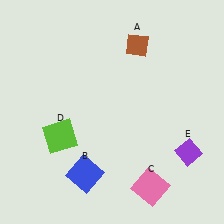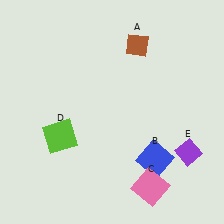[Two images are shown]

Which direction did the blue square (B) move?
The blue square (B) moved right.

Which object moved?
The blue square (B) moved right.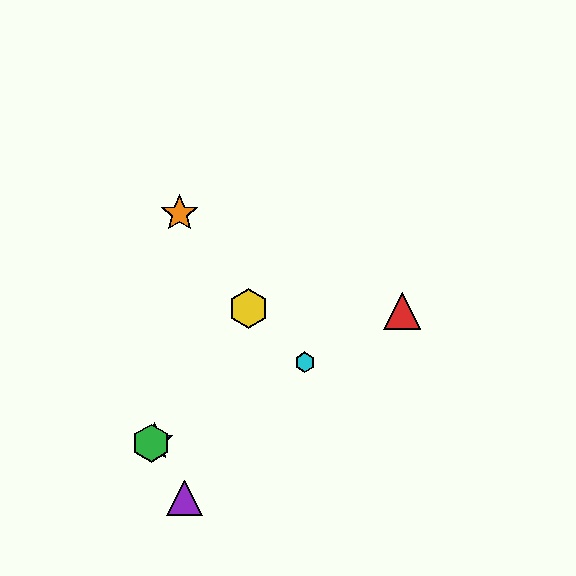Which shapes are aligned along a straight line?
The red triangle, the blue star, the green hexagon, the cyan hexagon are aligned along a straight line.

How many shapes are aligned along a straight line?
4 shapes (the red triangle, the blue star, the green hexagon, the cyan hexagon) are aligned along a straight line.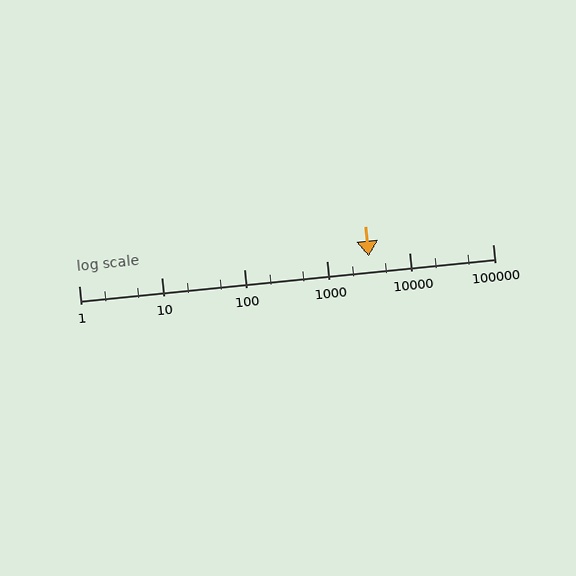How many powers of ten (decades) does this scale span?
The scale spans 5 decades, from 1 to 100000.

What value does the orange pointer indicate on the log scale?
The pointer indicates approximately 3200.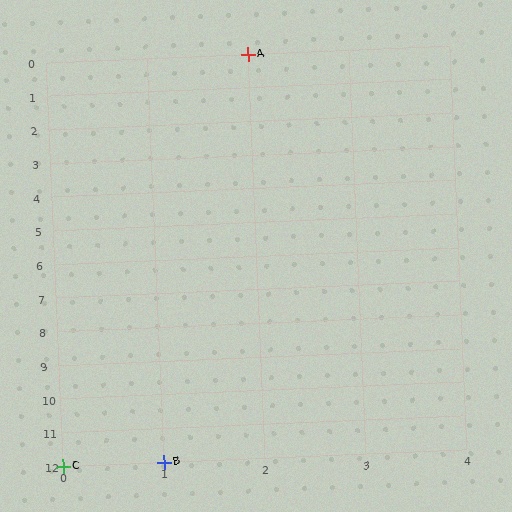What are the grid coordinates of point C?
Point C is at grid coordinates (0, 12).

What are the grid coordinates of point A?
Point A is at grid coordinates (2, 0).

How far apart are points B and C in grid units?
Points B and C are 1 column apart.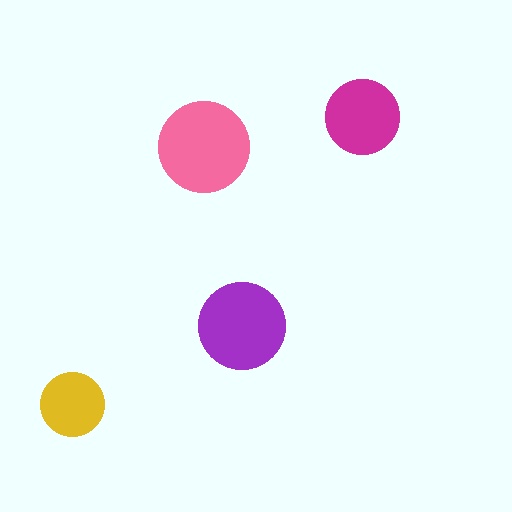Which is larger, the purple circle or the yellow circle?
The purple one.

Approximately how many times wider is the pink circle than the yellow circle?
About 1.5 times wider.